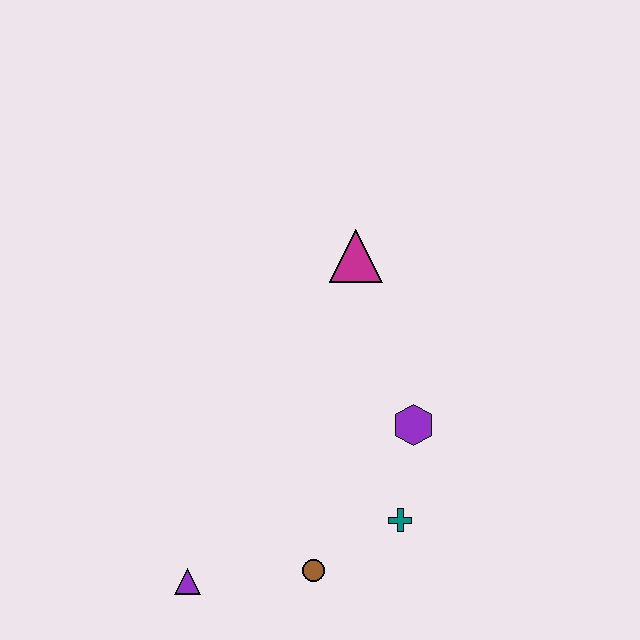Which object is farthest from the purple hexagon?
The purple triangle is farthest from the purple hexagon.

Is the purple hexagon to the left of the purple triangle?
No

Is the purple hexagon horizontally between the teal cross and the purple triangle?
No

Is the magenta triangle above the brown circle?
Yes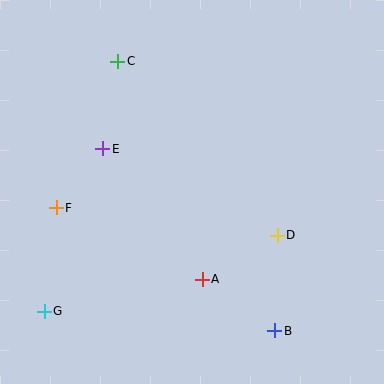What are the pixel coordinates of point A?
Point A is at (202, 279).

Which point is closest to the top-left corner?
Point C is closest to the top-left corner.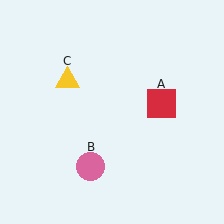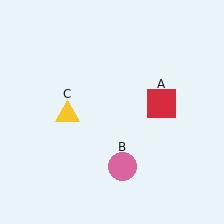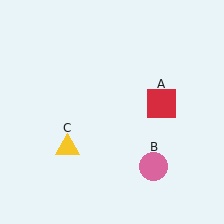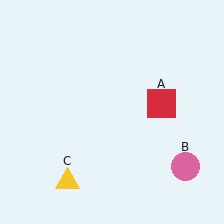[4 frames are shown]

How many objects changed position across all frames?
2 objects changed position: pink circle (object B), yellow triangle (object C).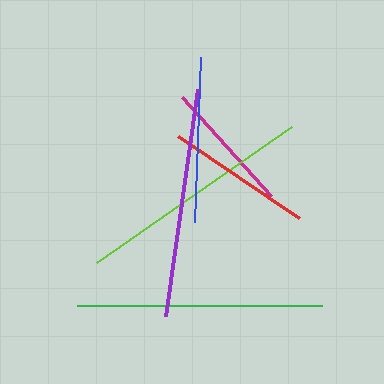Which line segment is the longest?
The green line is the longest at approximately 245 pixels.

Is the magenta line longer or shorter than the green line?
The green line is longer than the magenta line.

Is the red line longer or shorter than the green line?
The green line is longer than the red line.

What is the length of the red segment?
The red segment is approximately 146 pixels long.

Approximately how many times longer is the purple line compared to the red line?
The purple line is approximately 1.6 times the length of the red line.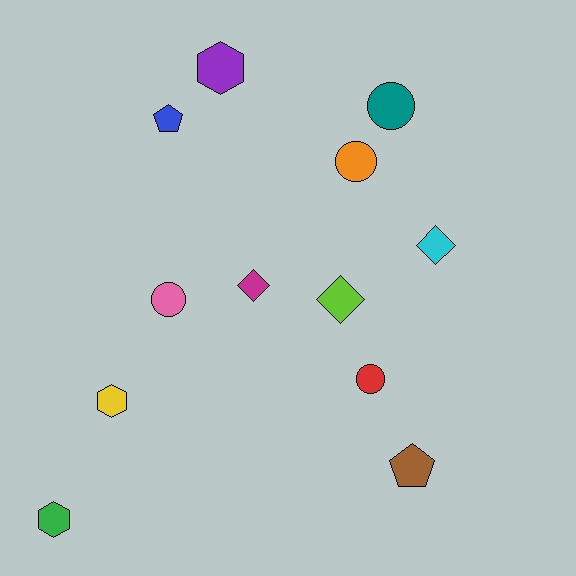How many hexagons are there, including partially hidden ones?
There are 3 hexagons.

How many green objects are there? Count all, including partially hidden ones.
There is 1 green object.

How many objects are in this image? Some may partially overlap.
There are 12 objects.